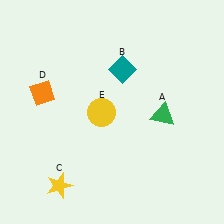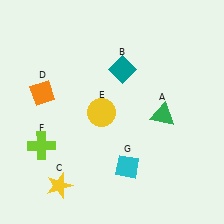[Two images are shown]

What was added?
A lime cross (F), a cyan diamond (G) were added in Image 2.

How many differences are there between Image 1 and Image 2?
There are 2 differences between the two images.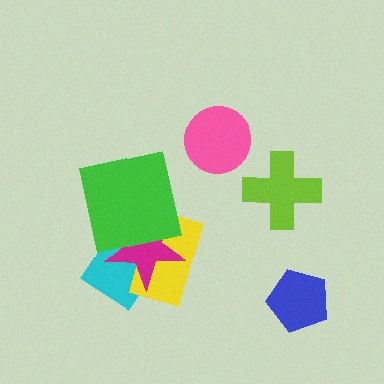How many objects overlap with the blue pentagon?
0 objects overlap with the blue pentagon.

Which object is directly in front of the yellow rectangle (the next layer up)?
The magenta star is directly in front of the yellow rectangle.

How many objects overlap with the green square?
3 objects overlap with the green square.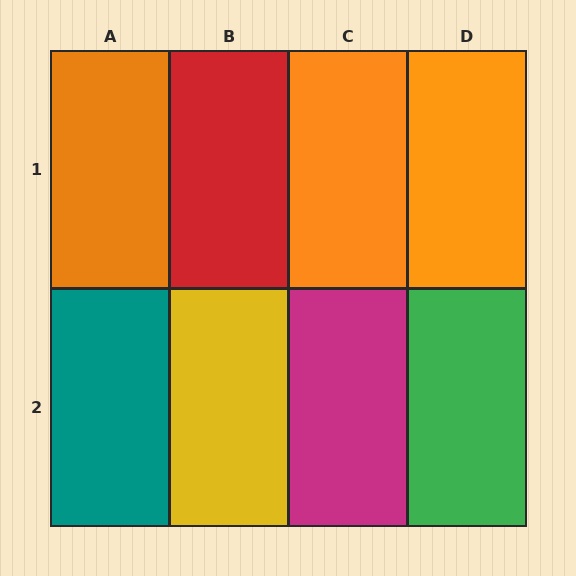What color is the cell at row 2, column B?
Yellow.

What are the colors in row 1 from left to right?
Orange, red, orange, orange.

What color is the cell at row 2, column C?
Magenta.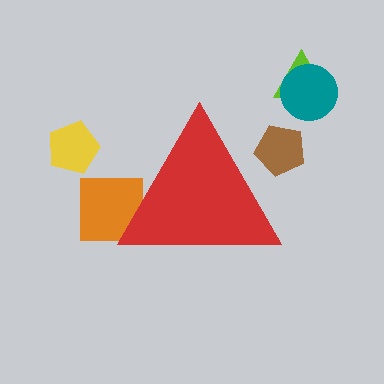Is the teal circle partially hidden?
No, the teal circle is fully visible.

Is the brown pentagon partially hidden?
Yes, the brown pentagon is partially hidden behind the red triangle.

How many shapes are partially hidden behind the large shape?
2 shapes are partially hidden.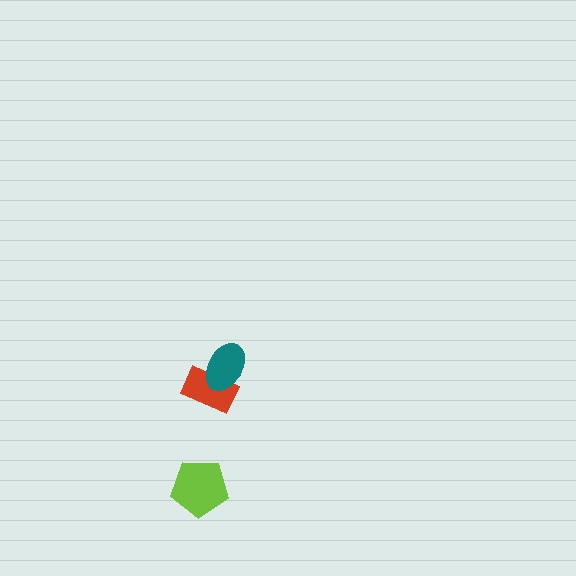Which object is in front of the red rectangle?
The teal ellipse is in front of the red rectangle.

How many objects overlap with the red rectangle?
1 object overlaps with the red rectangle.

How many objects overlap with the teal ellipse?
1 object overlaps with the teal ellipse.